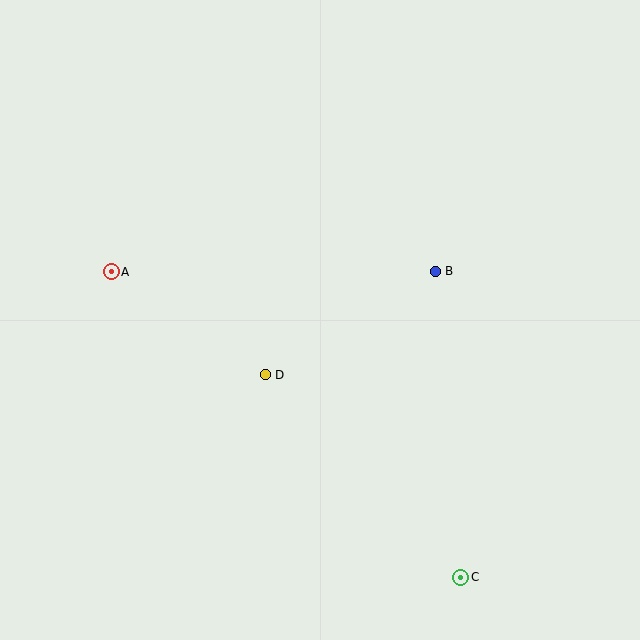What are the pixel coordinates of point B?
Point B is at (435, 271).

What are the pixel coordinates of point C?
Point C is at (461, 578).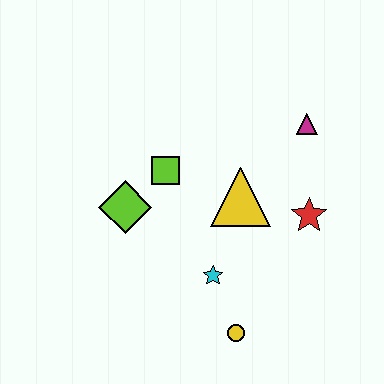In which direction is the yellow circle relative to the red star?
The yellow circle is below the red star.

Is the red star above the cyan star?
Yes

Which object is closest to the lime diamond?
The lime square is closest to the lime diamond.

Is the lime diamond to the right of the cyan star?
No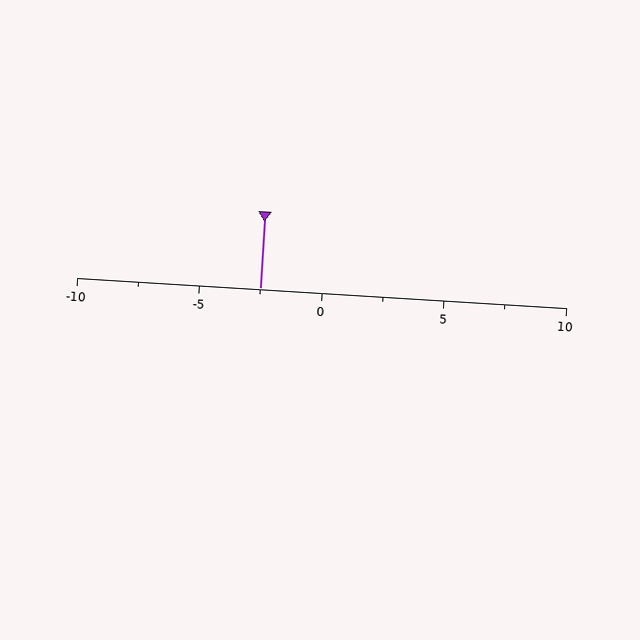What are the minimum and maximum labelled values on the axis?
The axis runs from -10 to 10.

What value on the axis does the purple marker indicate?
The marker indicates approximately -2.5.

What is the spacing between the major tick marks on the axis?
The major ticks are spaced 5 apart.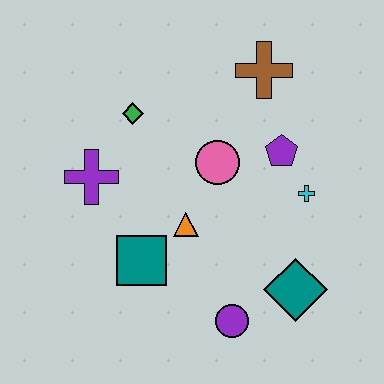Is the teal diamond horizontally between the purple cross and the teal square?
No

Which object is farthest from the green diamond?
The teal diamond is farthest from the green diamond.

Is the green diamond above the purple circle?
Yes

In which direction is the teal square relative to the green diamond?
The teal square is below the green diamond.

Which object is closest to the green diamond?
The purple cross is closest to the green diamond.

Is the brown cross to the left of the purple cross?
No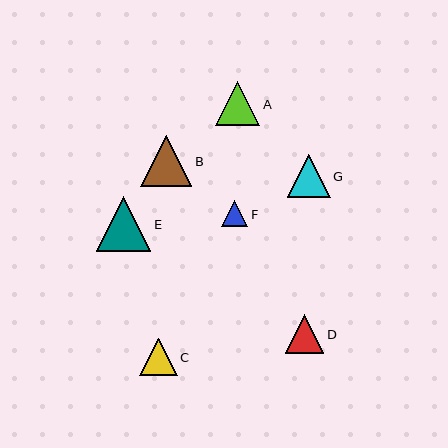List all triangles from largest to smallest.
From largest to smallest: E, B, A, G, D, C, F.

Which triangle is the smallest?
Triangle F is the smallest with a size of approximately 27 pixels.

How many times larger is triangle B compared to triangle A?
Triangle B is approximately 1.2 times the size of triangle A.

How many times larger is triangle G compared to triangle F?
Triangle G is approximately 1.6 times the size of triangle F.